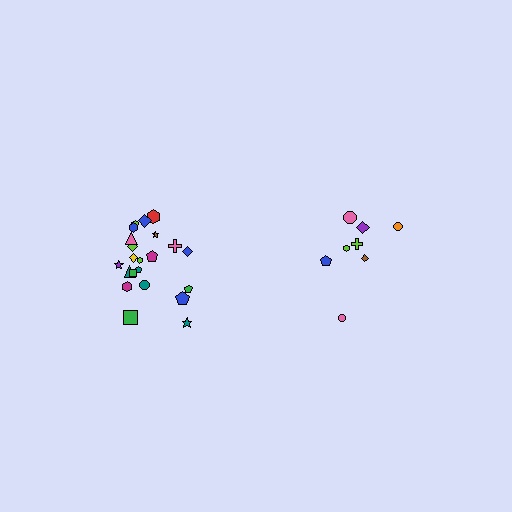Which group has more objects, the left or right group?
The left group.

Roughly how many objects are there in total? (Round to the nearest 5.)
Roughly 30 objects in total.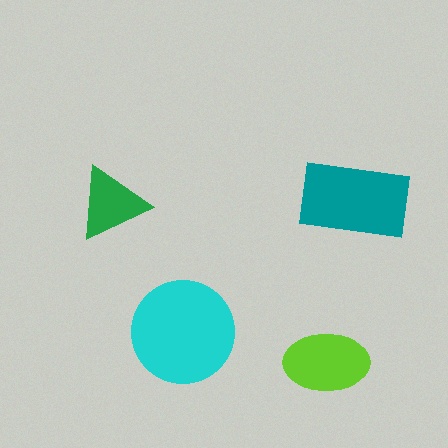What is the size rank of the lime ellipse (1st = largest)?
3rd.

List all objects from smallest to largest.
The green triangle, the lime ellipse, the teal rectangle, the cyan circle.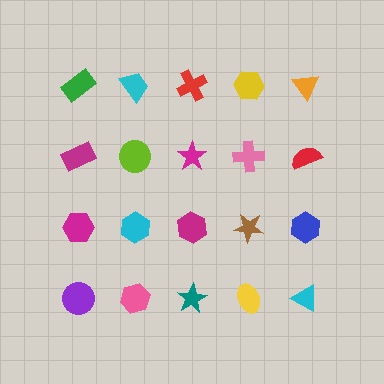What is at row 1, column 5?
An orange triangle.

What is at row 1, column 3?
A red cross.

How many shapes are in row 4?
5 shapes.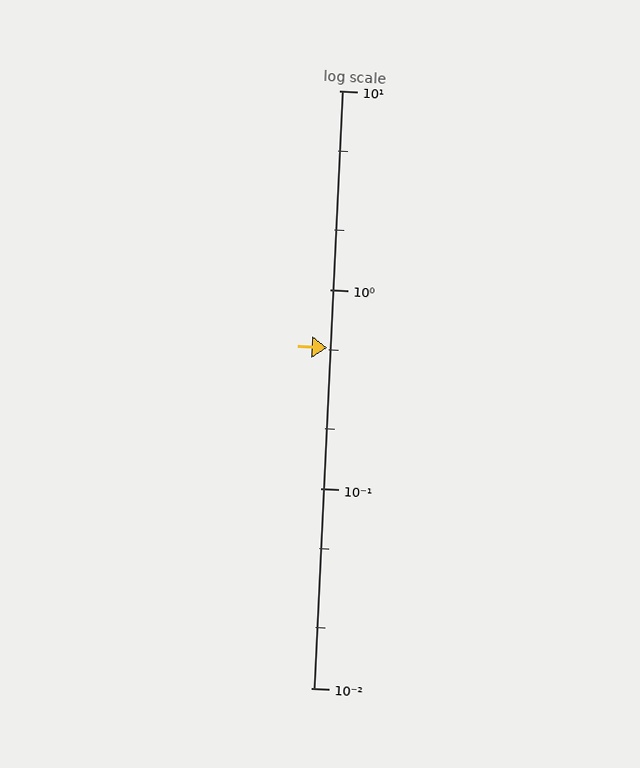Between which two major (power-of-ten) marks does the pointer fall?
The pointer is between 0.1 and 1.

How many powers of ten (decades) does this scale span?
The scale spans 3 decades, from 0.01 to 10.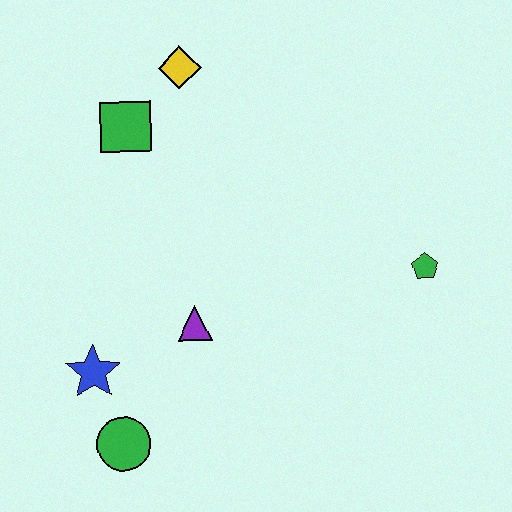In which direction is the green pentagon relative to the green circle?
The green pentagon is to the right of the green circle.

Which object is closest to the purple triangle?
The blue star is closest to the purple triangle.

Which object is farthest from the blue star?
The green pentagon is farthest from the blue star.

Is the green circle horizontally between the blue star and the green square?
Yes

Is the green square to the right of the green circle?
Yes